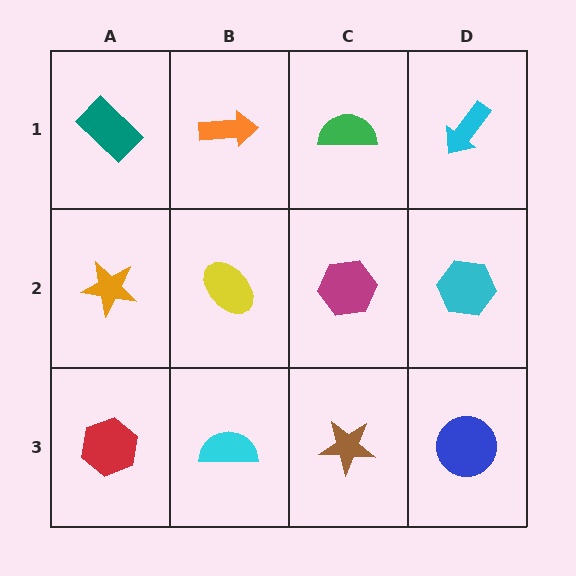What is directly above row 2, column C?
A green semicircle.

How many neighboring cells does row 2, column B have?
4.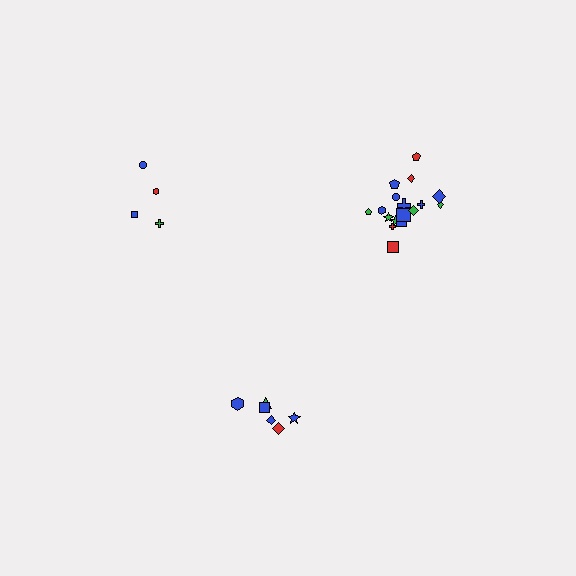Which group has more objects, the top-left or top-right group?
The top-right group.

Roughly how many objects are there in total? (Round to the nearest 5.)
Roughly 30 objects in total.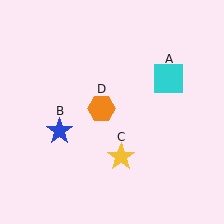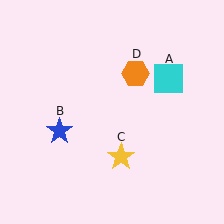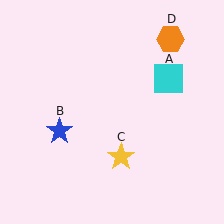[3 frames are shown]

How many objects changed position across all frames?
1 object changed position: orange hexagon (object D).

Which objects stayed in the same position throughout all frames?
Cyan square (object A) and blue star (object B) and yellow star (object C) remained stationary.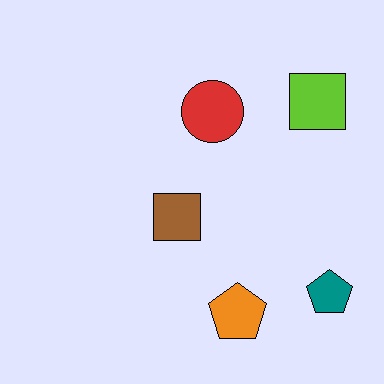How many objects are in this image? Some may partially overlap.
There are 5 objects.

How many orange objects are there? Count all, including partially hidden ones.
There is 1 orange object.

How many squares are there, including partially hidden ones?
There are 2 squares.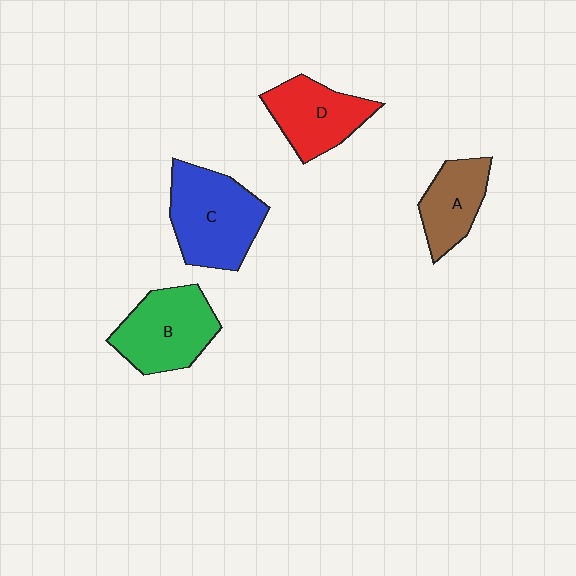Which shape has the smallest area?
Shape A (brown).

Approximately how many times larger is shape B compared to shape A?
Approximately 1.4 times.